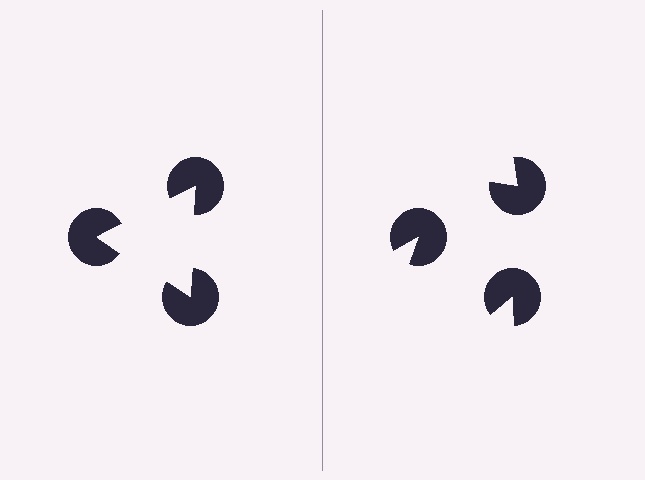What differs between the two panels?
The pac-man discs are positioned identically on both sides; only the wedge orientations differ. On the left they align to a triangle; on the right they are misaligned.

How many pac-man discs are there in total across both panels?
6 — 3 on each side.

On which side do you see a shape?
An illusory triangle appears on the left side. On the right side the wedge cuts are rotated, so no coherent shape forms.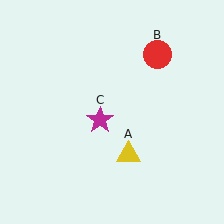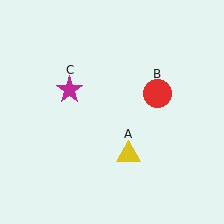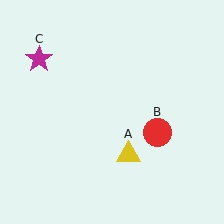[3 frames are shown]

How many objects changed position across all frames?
2 objects changed position: red circle (object B), magenta star (object C).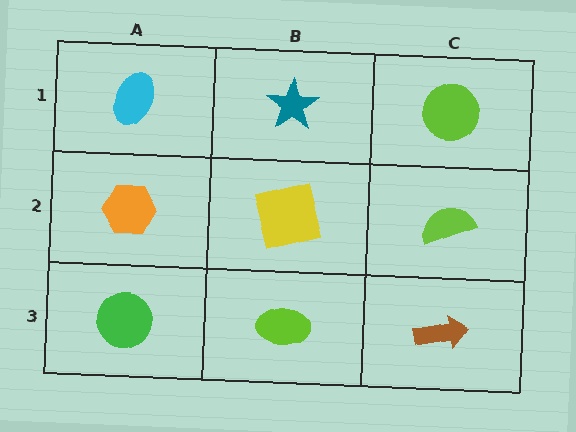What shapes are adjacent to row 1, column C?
A lime semicircle (row 2, column C), a teal star (row 1, column B).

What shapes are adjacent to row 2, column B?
A teal star (row 1, column B), a lime ellipse (row 3, column B), an orange hexagon (row 2, column A), a lime semicircle (row 2, column C).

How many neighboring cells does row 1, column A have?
2.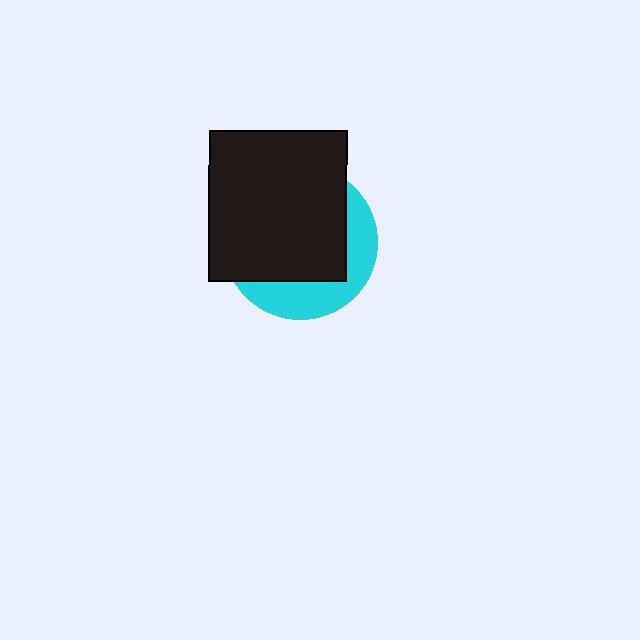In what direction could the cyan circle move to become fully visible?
The cyan circle could move toward the lower-right. That would shift it out from behind the black rectangle entirely.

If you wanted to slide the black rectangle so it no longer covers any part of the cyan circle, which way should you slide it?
Slide it toward the upper-left — that is the most direct way to separate the two shapes.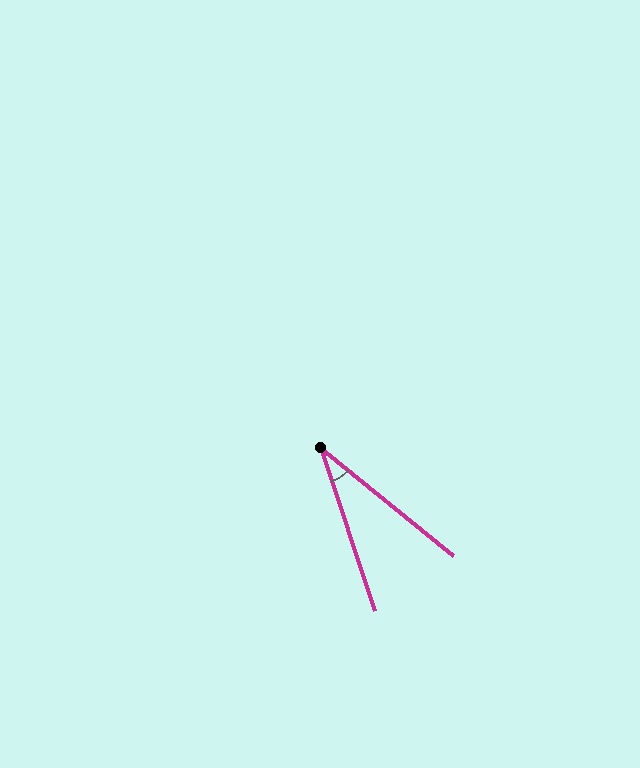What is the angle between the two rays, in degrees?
Approximately 33 degrees.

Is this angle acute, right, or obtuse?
It is acute.